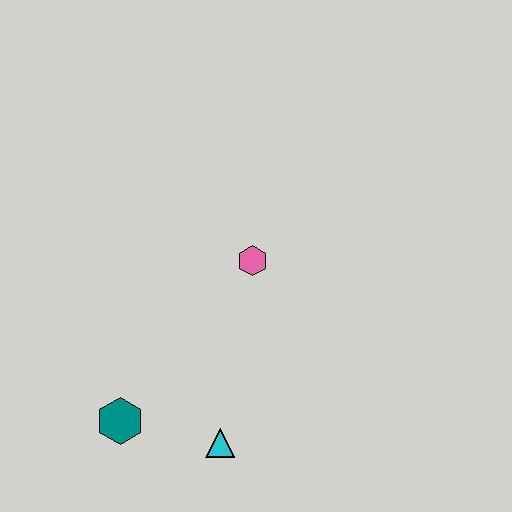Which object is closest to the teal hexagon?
The cyan triangle is closest to the teal hexagon.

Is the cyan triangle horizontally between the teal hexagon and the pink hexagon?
Yes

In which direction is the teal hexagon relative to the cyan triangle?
The teal hexagon is to the left of the cyan triangle.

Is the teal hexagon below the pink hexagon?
Yes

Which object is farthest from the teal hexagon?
The pink hexagon is farthest from the teal hexagon.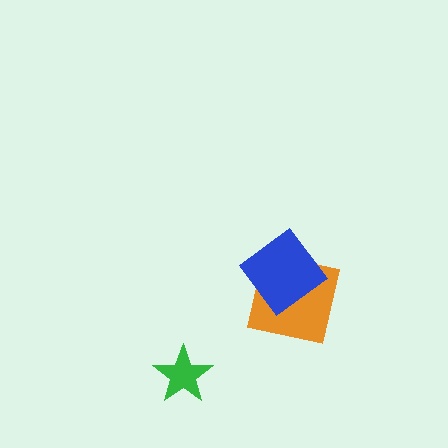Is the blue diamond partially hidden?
No, no other shape covers it.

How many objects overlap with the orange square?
1 object overlaps with the orange square.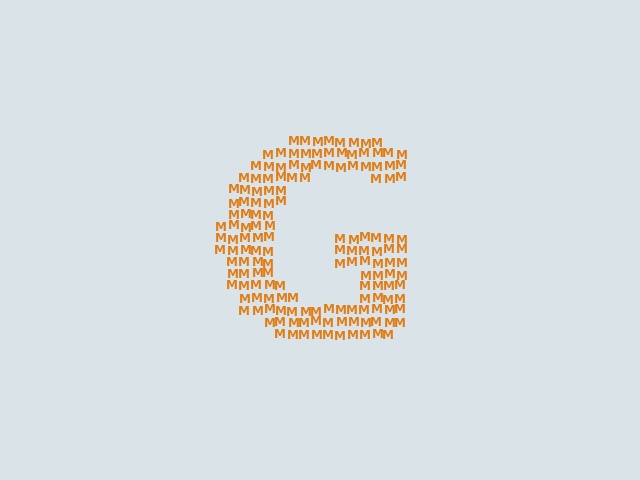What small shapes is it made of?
It is made of small letter M's.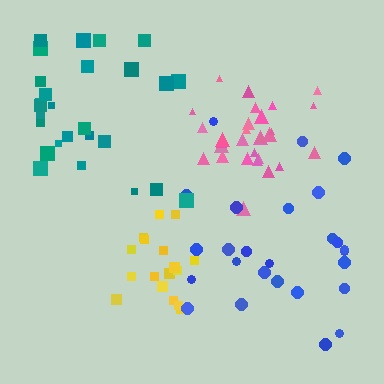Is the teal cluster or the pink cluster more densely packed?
Pink.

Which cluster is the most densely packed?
Pink.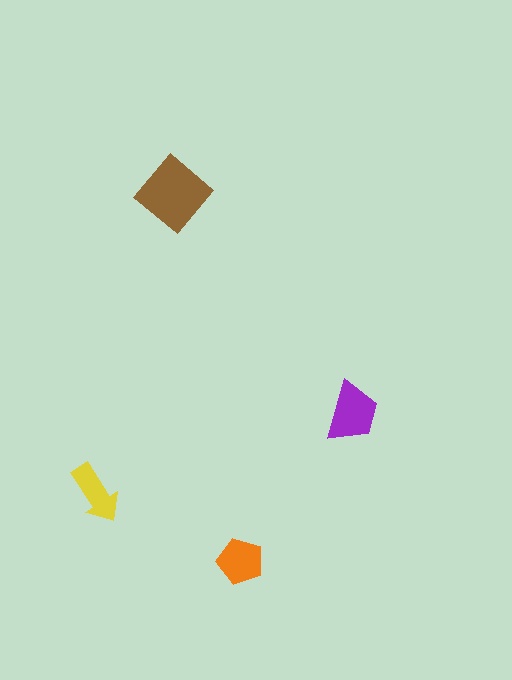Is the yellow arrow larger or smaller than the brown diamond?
Smaller.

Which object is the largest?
The brown diamond.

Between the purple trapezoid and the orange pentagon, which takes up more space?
The purple trapezoid.